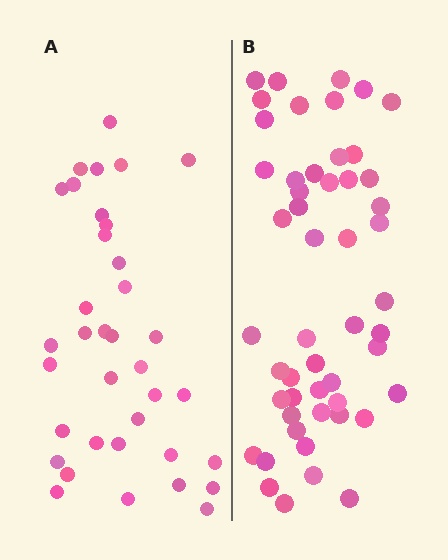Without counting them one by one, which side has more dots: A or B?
Region B (the right region) has more dots.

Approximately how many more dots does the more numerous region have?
Region B has approximately 15 more dots than region A.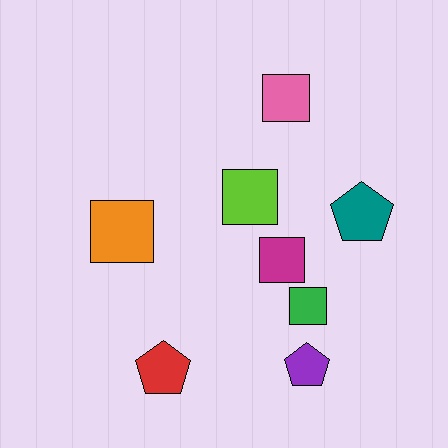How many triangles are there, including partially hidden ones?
There are no triangles.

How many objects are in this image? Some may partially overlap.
There are 8 objects.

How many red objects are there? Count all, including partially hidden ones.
There is 1 red object.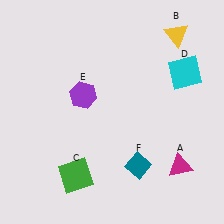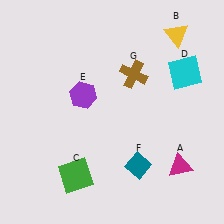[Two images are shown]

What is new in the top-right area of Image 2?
A brown cross (G) was added in the top-right area of Image 2.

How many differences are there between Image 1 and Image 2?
There is 1 difference between the two images.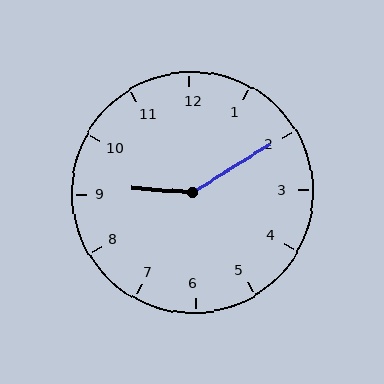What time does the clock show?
9:10.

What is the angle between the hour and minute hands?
Approximately 145 degrees.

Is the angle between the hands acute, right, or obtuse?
It is obtuse.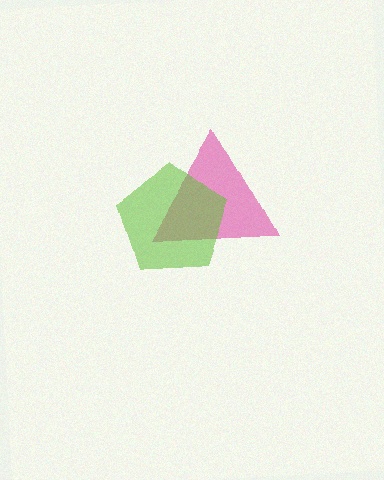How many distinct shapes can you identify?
There are 2 distinct shapes: a pink triangle, a lime pentagon.